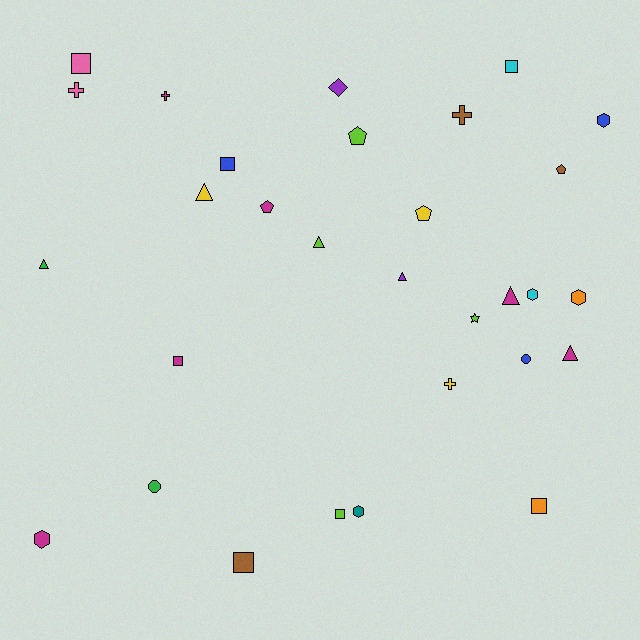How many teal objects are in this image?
There is 1 teal object.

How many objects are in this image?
There are 30 objects.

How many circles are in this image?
There are 2 circles.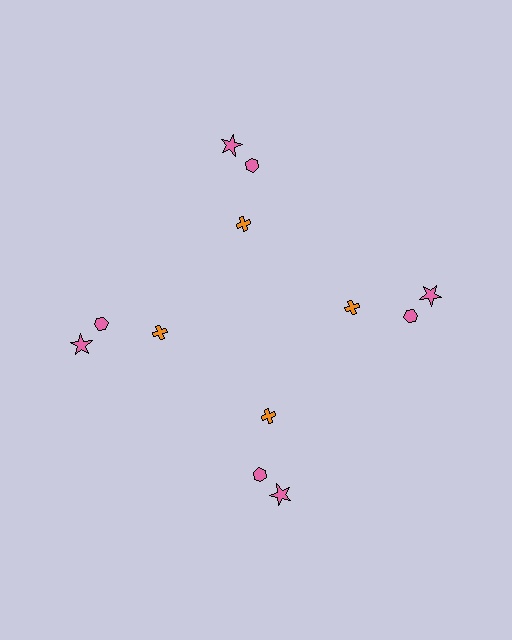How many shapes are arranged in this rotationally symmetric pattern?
There are 12 shapes, arranged in 4 groups of 3.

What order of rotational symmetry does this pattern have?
This pattern has 4-fold rotational symmetry.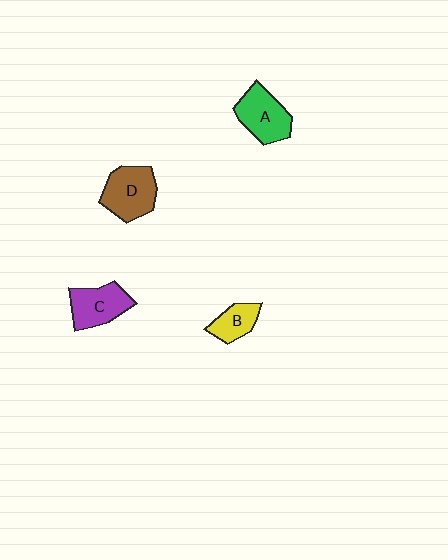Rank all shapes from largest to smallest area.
From largest to smallest: D (brown), A (green), C (purple), B (yellow).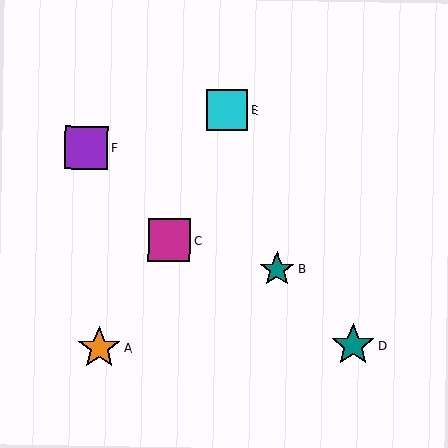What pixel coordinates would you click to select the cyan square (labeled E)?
Click at (227, 110) to select the cyan square E.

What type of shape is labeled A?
Shape A is an orange star.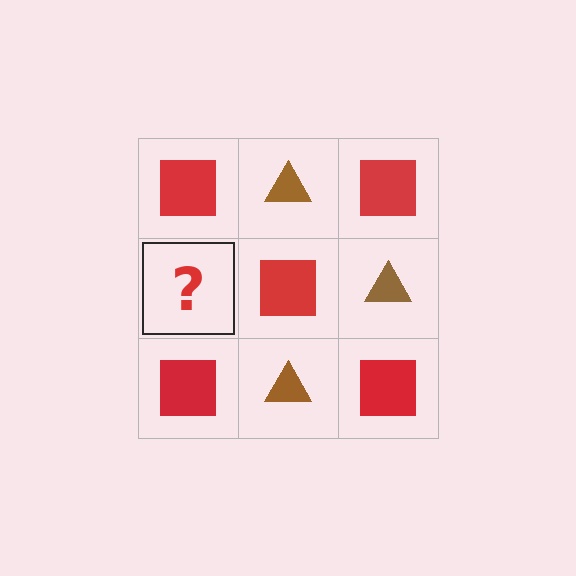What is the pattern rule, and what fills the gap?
The rule is that it alternates red square and brown triangle in a checkerboard pattern. The gap should be filled with a brown triangle.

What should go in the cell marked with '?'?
The missing cell should contain a brown triangle.